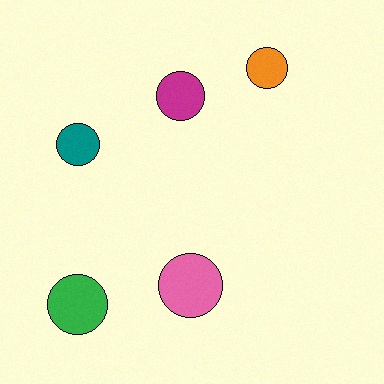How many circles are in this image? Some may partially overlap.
There are 5 circles.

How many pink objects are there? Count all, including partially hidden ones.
There is 1 pink object.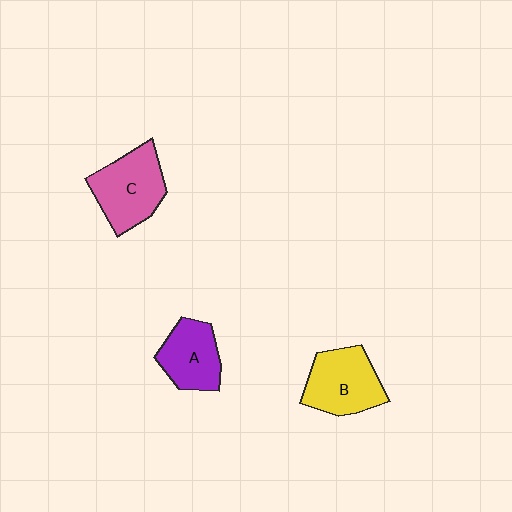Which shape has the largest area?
Shape C (pink).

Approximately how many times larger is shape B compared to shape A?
Approximately 1.2 times.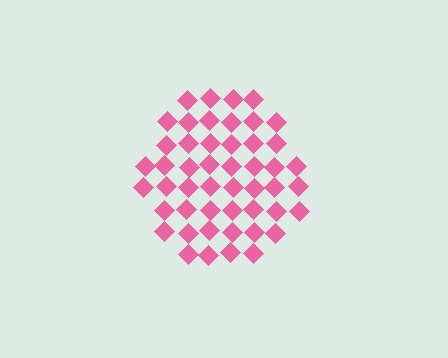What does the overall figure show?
The overall figure shows a hexagon.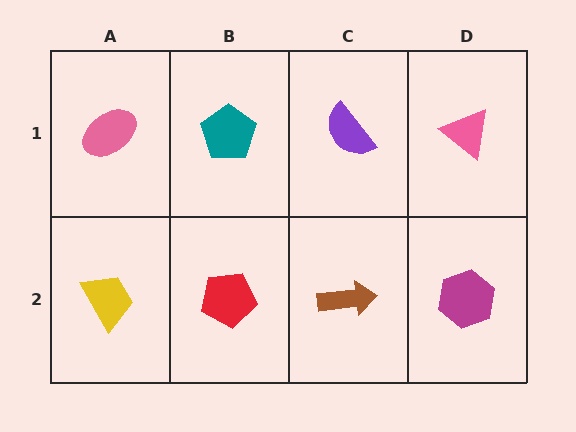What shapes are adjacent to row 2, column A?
A pink ellipse (row 1, column A), a red pentagon (row 2, column B).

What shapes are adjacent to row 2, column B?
A teal pentagon (row 1, column B), a yellow trapezoid (row 2, column A), a brown arrow (row 2, column C).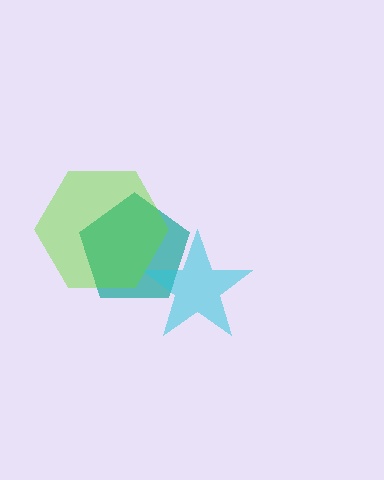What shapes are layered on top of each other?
The layered shapes are: a teal pentagon, a cyan star, a lime hexagon.